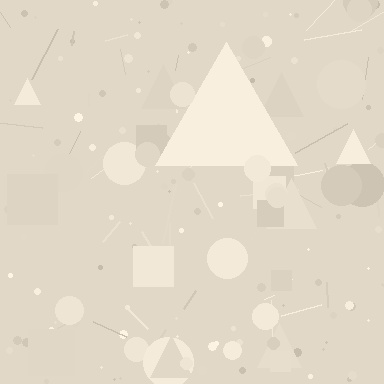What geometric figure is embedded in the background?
A triangle is embedded in the background.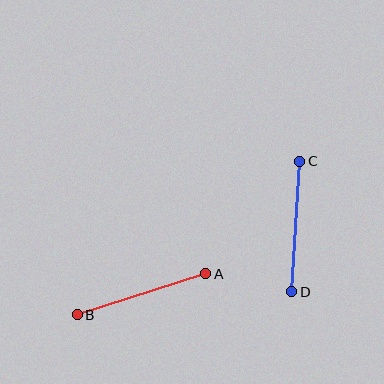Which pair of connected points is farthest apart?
Points A and B are farthest apart.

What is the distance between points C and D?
The distance is approximately 131 pixels.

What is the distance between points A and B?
The distance is approximately 135 pixels.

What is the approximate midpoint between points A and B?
The midpoint is at approximately (141, 294) pixels.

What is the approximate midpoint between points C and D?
The midpoint is at approximately (296, 227) pixels.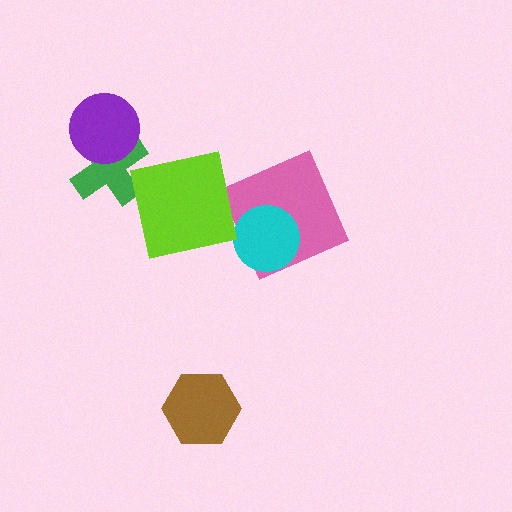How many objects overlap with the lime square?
0 objects overlap with the lime square.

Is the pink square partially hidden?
Yes, it is partially covered by another shape.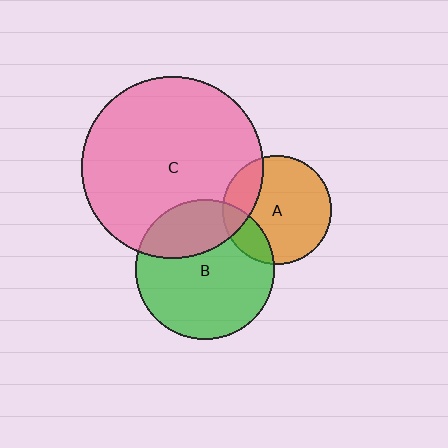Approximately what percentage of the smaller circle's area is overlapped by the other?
Approximately 20%.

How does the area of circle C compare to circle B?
Approximately 1.7 times.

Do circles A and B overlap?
Yes.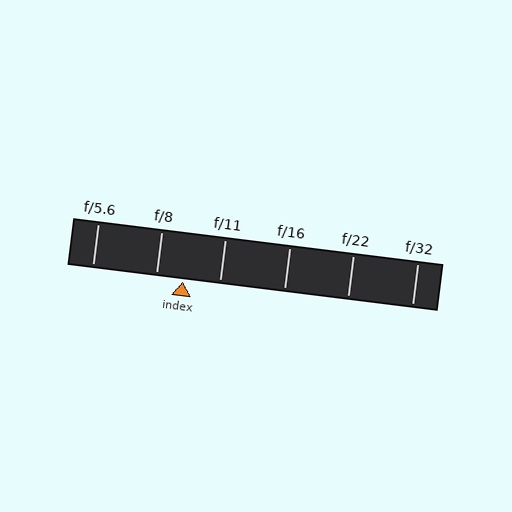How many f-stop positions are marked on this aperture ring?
There are 6 f-stop positions marked.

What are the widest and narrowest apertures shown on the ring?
The widest aperture shown is f/5.6 and the narrowest is f/32.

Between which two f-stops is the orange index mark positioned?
The index mark is between f/8 and f/11.